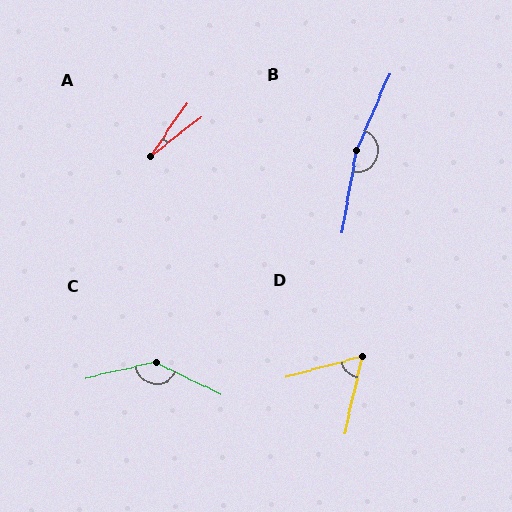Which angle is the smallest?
A, at approximately 17 degrees.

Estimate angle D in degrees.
Approximately 62 degrees.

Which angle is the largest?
B, at approximately 166 degrees.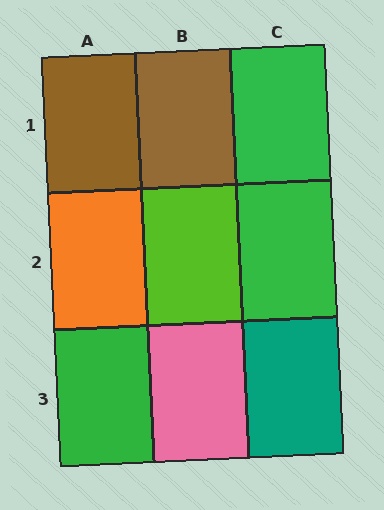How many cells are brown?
2 cells are brown.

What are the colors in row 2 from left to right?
Orange, lime, green.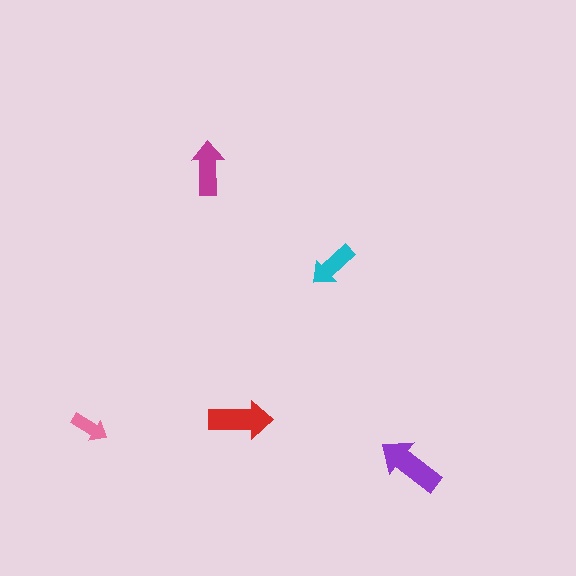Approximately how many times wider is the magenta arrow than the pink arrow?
About 1.5 times wider.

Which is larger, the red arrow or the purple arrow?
The purple one.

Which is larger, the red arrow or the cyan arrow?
The red one.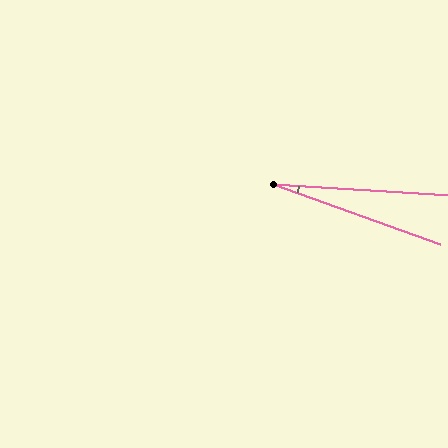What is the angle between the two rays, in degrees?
Approximately 16 degrees.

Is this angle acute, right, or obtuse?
It is acute.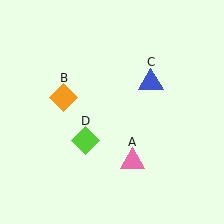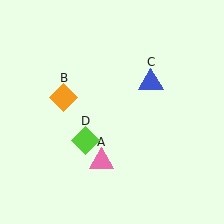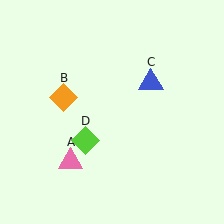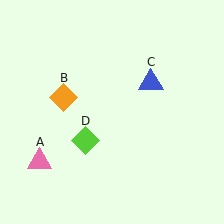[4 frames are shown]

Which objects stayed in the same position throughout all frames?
Orange diamond (object B) and blue triangle (object C) and lime diamond (object D) remained stationary.